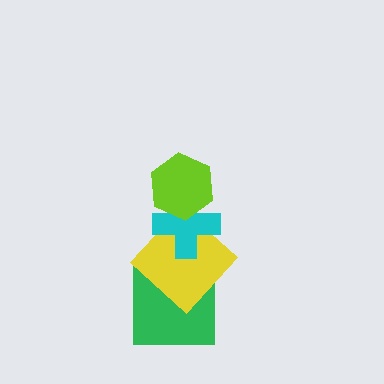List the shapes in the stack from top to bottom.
From top to bottom: the lime hexagon, the cyan cross, the yellow diamond, the green square.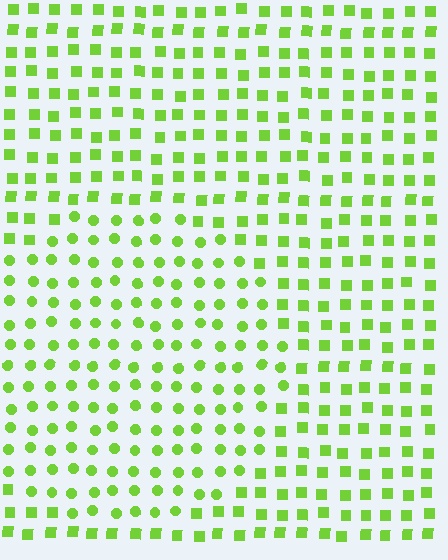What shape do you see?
I see a circle.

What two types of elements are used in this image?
The image uses circles inside the circle region and squares outside it.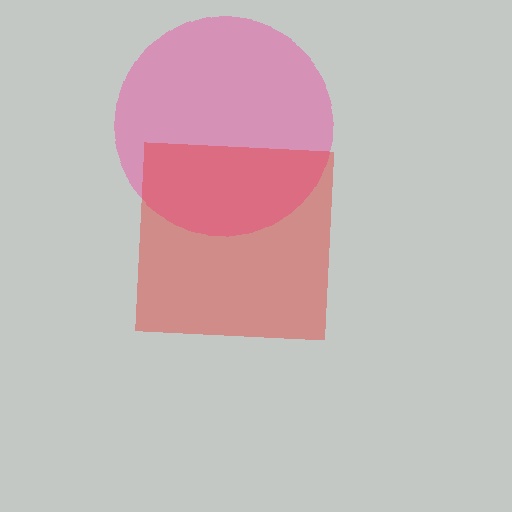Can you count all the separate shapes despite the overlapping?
Yes, there are 2 separate shapes.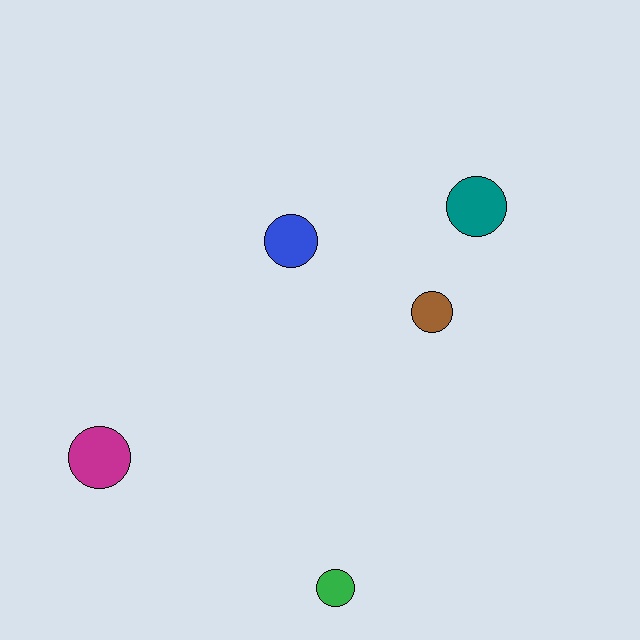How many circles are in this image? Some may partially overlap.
There are 5 circles.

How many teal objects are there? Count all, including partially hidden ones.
There is 1 teal object.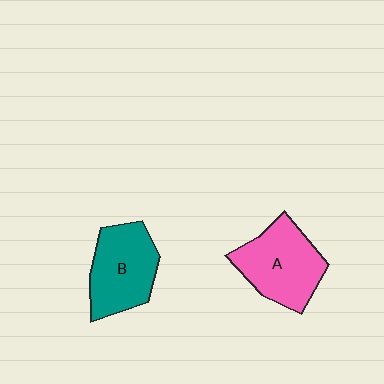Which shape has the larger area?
Shape A (pink).